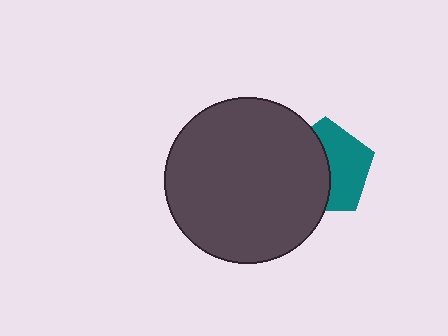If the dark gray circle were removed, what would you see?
You would see the complete teal pentagon.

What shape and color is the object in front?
The object in front is a dark gray circle.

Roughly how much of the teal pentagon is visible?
About half of it is visible (roughly 49%).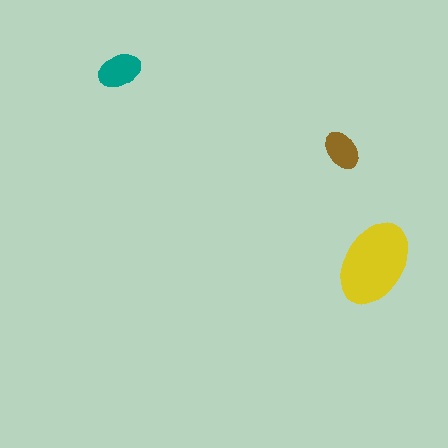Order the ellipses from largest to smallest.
the yellow one, the teal one, the brown one.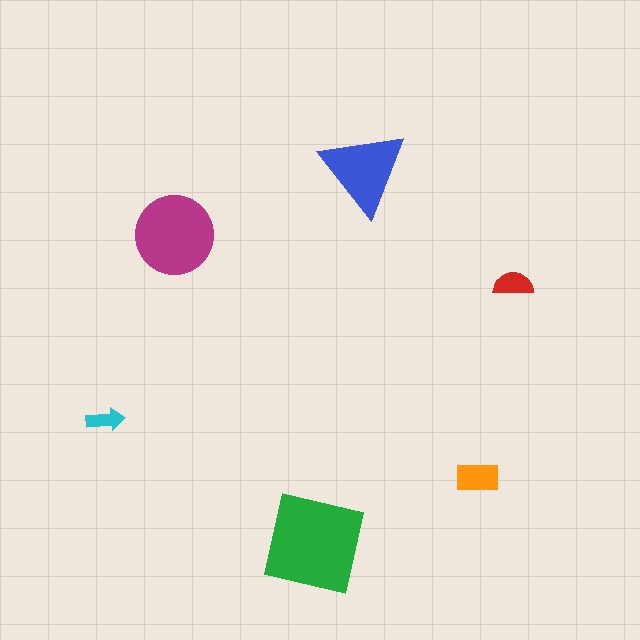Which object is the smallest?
The cyan arrow.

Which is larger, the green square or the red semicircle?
The green square.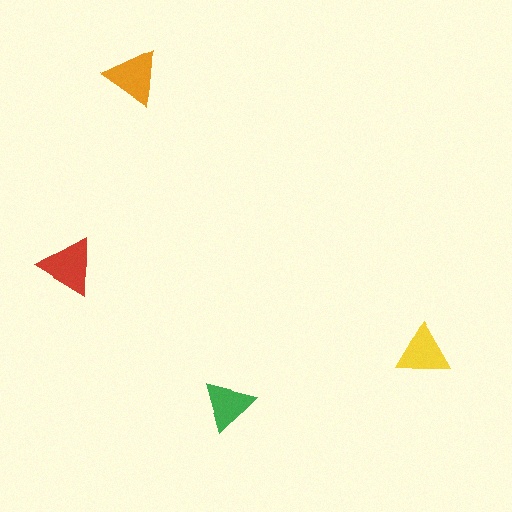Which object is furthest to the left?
The red triangle is leftmost.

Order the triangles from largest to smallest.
the red one, the orange one, the yellow one, the green one.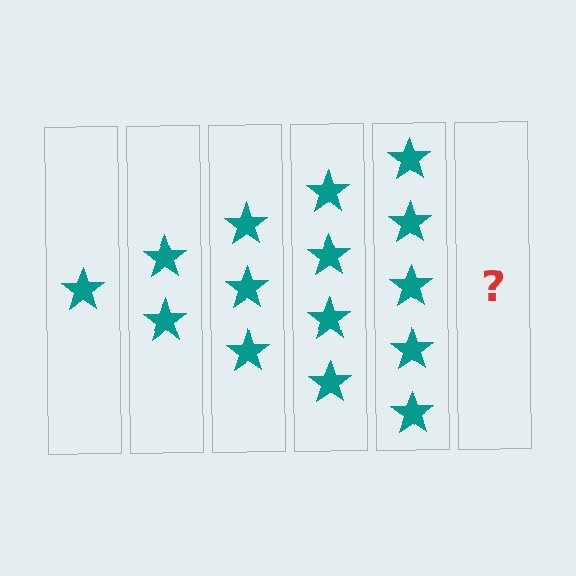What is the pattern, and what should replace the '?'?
The pattern is that each step adds one more star. The '?' should be 6 stars.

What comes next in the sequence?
The next element should be 6 stars.